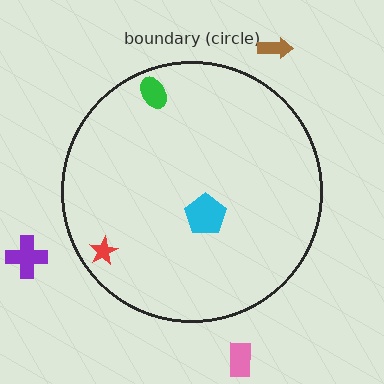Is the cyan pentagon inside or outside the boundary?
Inside.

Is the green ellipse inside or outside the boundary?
Inside.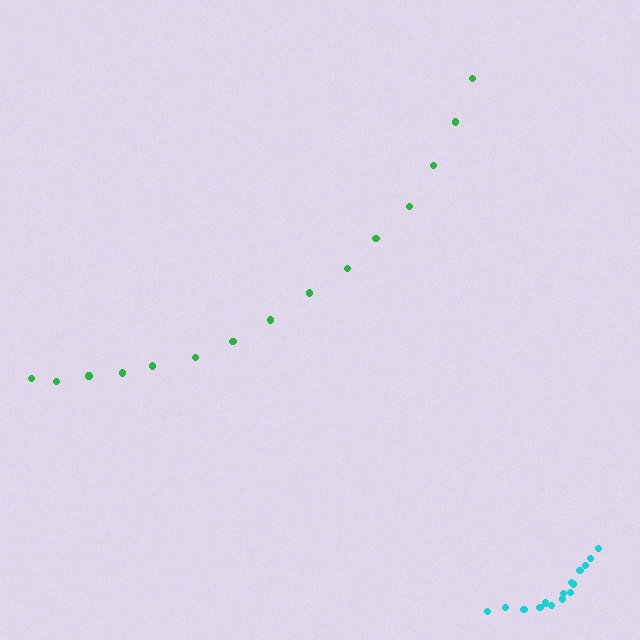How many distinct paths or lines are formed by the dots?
There are 2 distinct paths.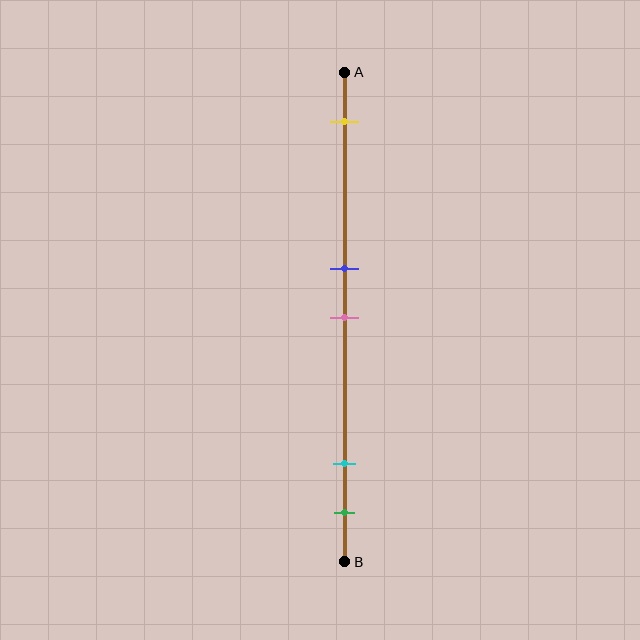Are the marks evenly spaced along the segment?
No, the marks are not evenly spaced.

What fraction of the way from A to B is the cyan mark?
The cyan mark is approximately 80% (0.8) of the way from A to B.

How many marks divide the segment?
There are 5 marks dividing the segment.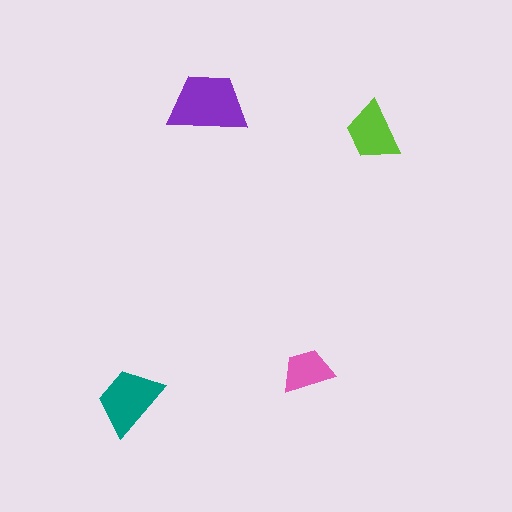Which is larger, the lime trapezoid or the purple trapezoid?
The purple one.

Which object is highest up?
The purple trapezoid is topmost.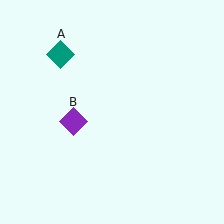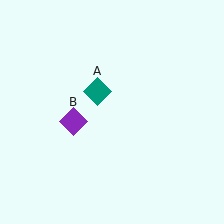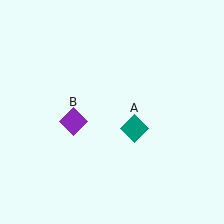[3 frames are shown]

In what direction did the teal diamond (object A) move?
The teal diamond (object A) moved down and to the right.